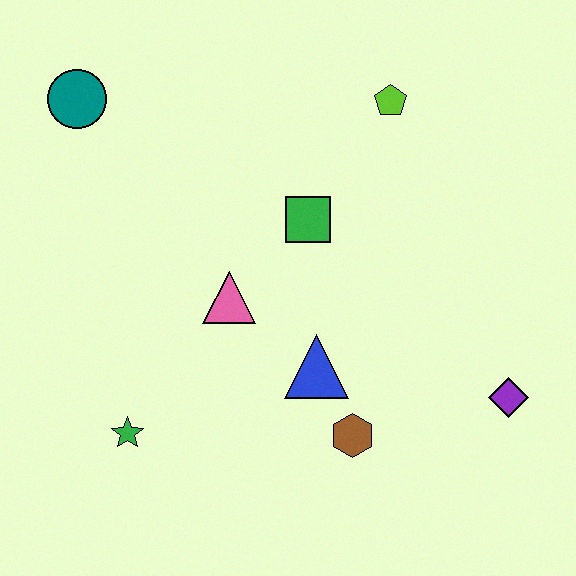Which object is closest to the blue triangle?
The brown hexagon is closest to the blue triangle.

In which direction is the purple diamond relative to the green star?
The purple diamond is to the right of the green star.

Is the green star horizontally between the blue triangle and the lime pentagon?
No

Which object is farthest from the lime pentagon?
The green star is farthest from the lime pentagon.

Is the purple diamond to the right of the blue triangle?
Yes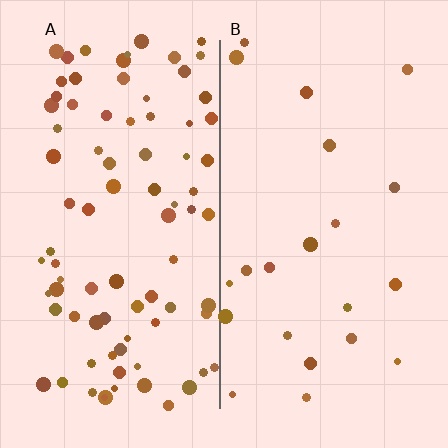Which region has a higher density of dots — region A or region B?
A (the left).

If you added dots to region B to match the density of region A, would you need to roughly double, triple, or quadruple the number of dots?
Approximately quadruple.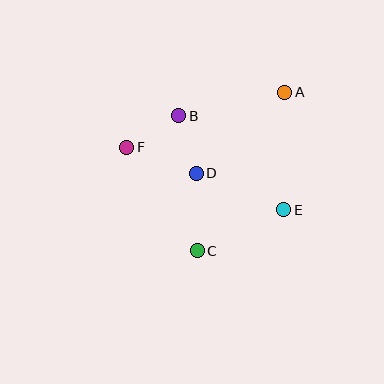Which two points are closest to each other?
Points B and D are closest to each other.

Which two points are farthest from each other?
Points A and C are farthest from each other.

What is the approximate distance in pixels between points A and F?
The distance between A and F is approximately 167 pixels.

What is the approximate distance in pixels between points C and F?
The distance between C and F is approximately 125 pixels.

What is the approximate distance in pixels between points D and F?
The distance between D and F is approximately 74 pixels.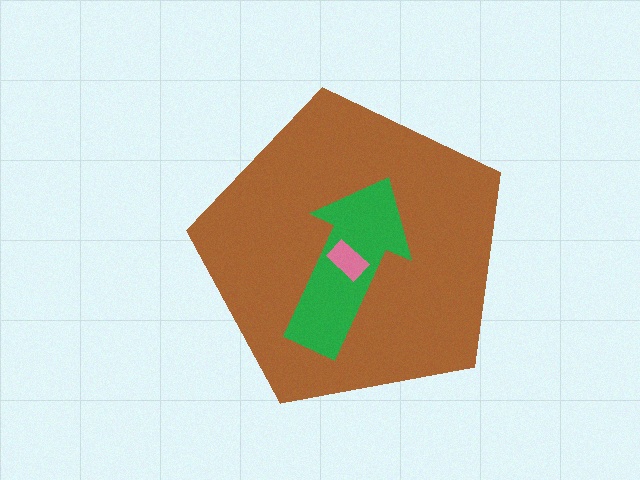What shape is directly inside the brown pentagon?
The green arrow.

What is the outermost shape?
The brown pentagon.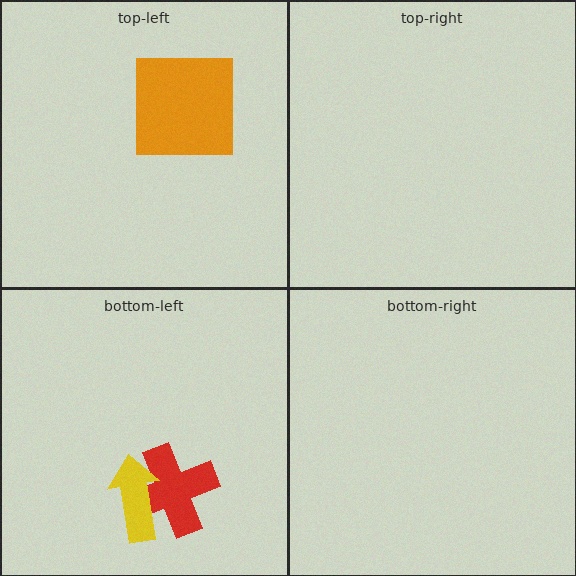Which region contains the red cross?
The bottom-left region.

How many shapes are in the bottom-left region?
2.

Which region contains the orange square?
The top-left region.